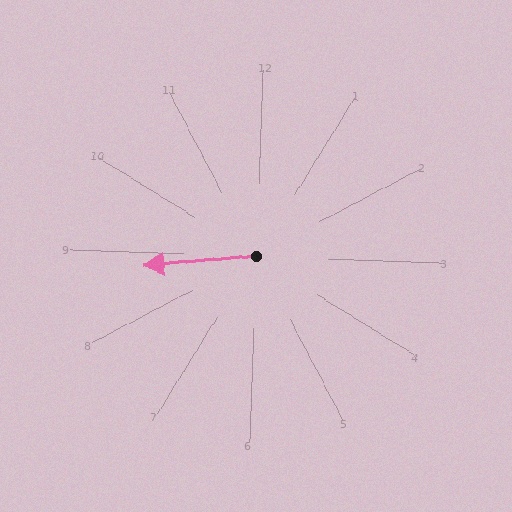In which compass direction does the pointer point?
West.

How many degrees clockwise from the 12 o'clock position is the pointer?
Approximately 263 degrees.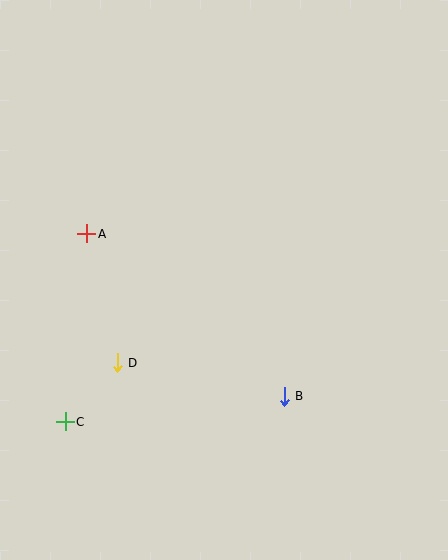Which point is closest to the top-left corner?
Point A is closest to the top-left corner.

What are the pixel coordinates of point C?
Point C is at (65, 422).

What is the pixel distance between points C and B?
The distance between C and B is 221 pixels.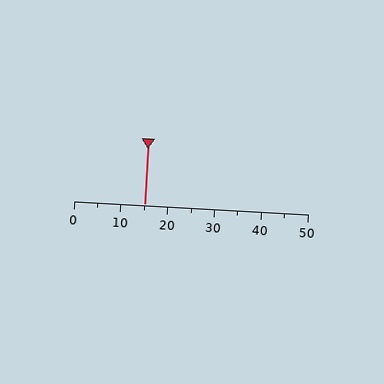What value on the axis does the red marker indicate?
The marker indicates approximately 15.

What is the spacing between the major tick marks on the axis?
The major ticks are spaced 10 apart.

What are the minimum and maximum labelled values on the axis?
The axis runs from 0 to 50.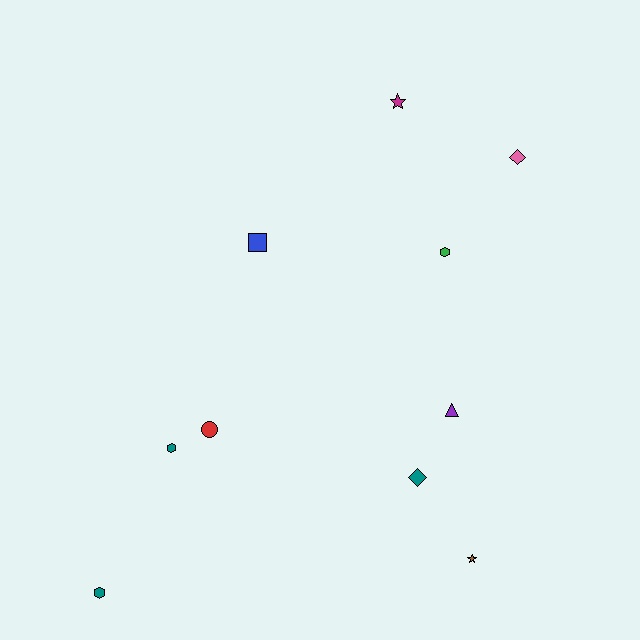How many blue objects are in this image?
There is 1 blue object.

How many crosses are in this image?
There are no crosses.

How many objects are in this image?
There are 10 objects.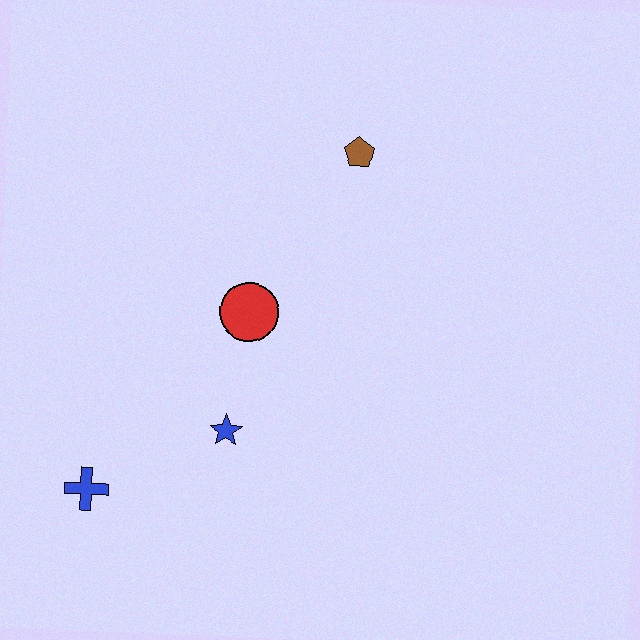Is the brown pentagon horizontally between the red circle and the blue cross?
No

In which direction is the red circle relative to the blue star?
The red circle is above the blue star.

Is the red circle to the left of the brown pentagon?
Yes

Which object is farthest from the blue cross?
The brown pentagon is farthest from the blue cross.